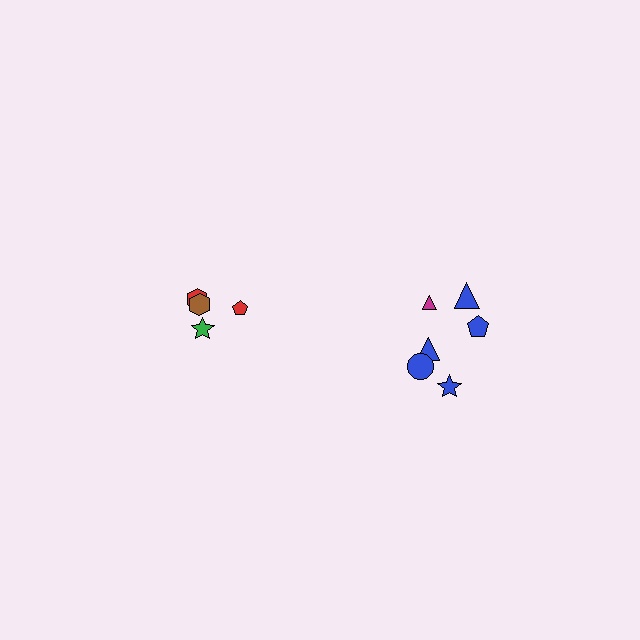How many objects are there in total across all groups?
There are 10 objects.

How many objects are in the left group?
There are 4 objects.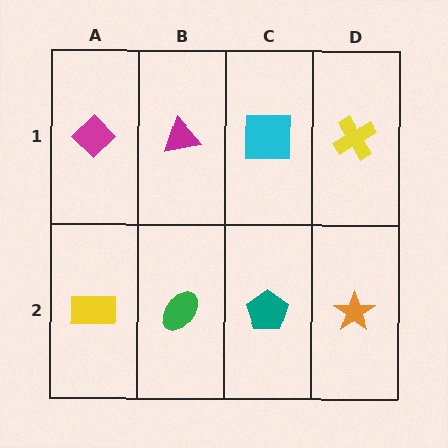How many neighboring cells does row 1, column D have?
2.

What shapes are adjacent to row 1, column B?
A green ellipse (row 2, column B), a magenta diamond (row 1, column A), a cyan square (row 1, column C).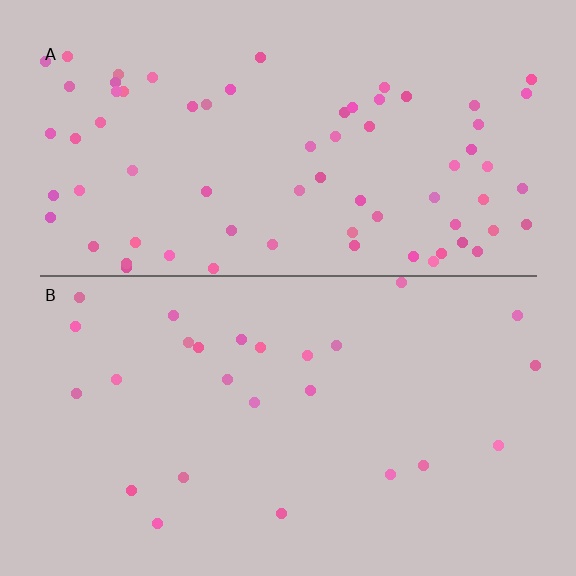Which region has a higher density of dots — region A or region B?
A (the top).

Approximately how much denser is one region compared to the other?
Approximately 2.8× — region A over region B.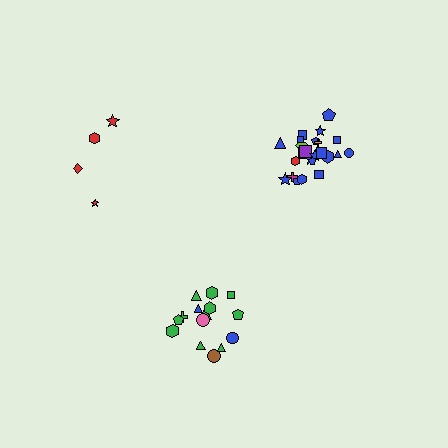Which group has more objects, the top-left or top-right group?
The top-right group.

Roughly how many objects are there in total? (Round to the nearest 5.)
Roughly 45 objects in total.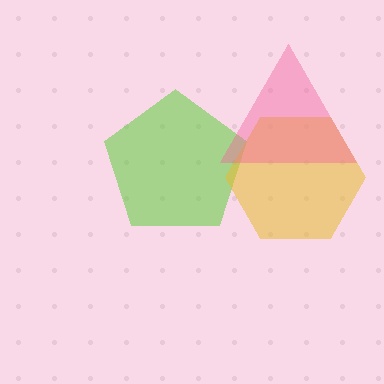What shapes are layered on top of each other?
The layered shapes are: a lime pentagon, a yellow hexagon, a pink triangle.